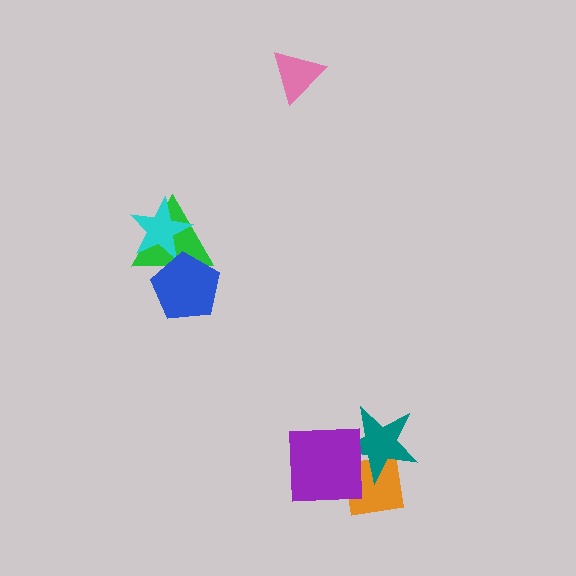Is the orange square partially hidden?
Yes, it is partially covered by another shape.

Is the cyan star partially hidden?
Yes, it is partially covered by another shape.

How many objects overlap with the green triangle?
2 objects overlap with the green triangle.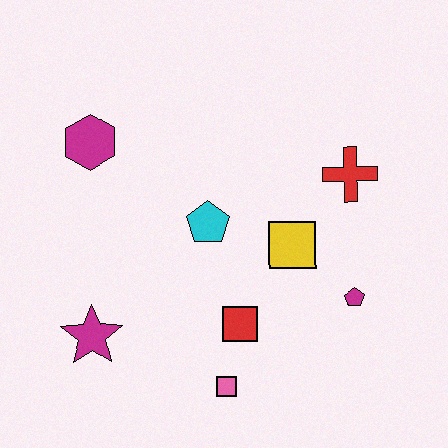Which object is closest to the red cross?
The yellow square is closest to the red cross.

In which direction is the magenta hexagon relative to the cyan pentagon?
The magenta hexagon is to the left of the cyan pentagon.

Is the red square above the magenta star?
Yes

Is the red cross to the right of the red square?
Yes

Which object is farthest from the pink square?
The magenta hexagon is farthest from the pink square.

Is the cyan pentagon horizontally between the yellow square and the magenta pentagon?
No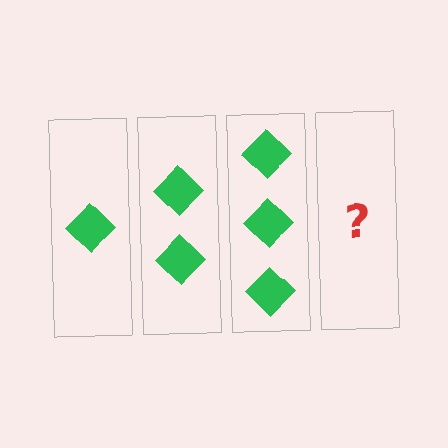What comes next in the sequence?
The next element should be 4 diamonds.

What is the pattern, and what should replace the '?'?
The pattern is that each step adds one more diamond. The '?' should be 4 diamonds.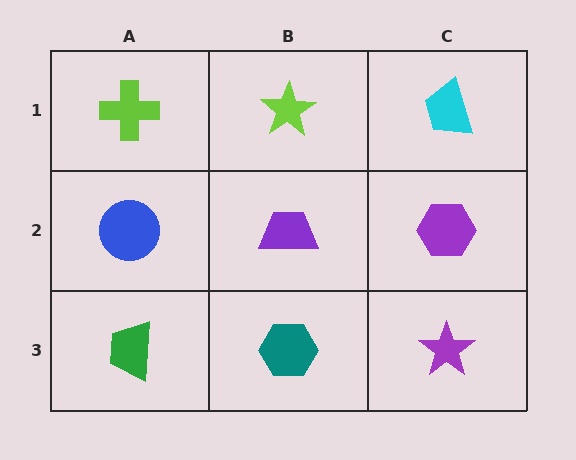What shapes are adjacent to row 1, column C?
A purple hexagon (row 2, column C), a lime star (row 1, column B).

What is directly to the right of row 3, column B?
A purple star.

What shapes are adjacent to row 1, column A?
A blue circle (row 2, column A), a lime star (row 1, column B).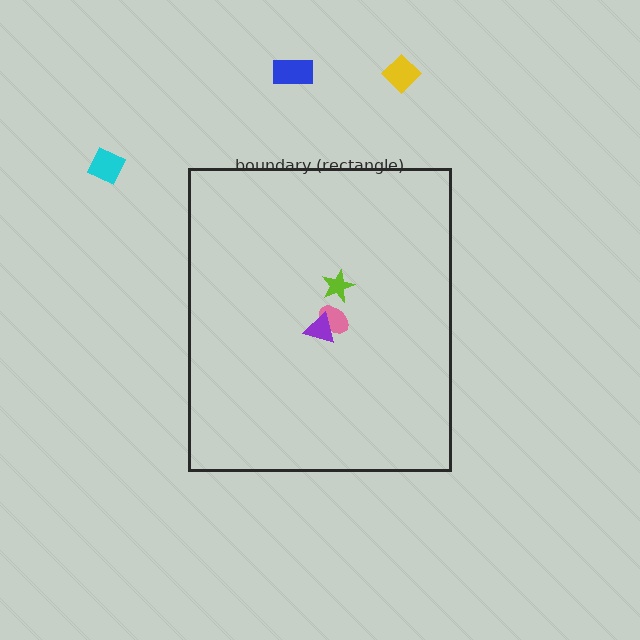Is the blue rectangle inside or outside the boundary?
Outside.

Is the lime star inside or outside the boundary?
Inside.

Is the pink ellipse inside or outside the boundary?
Inside.